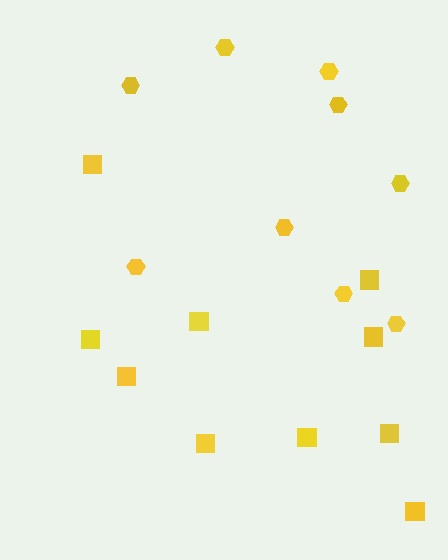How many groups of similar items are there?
There are 2 groups: one group of hexagons (9) and one group of squares (10).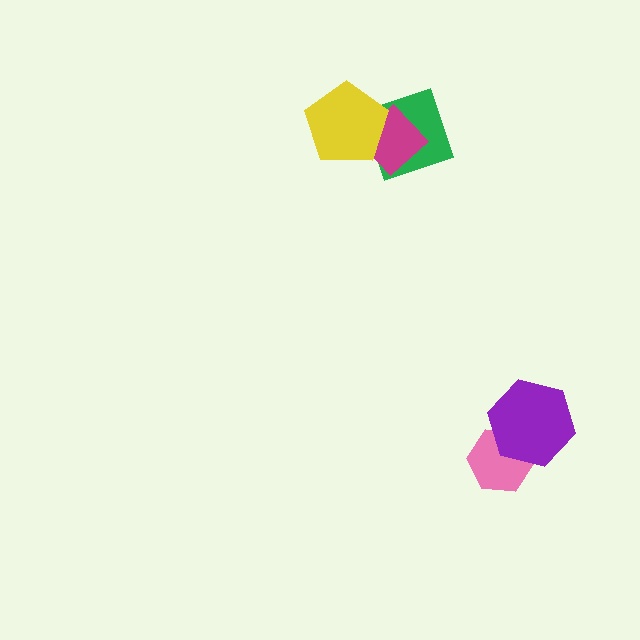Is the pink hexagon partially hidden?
Yes, it is partially covered by another shape.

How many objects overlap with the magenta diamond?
2 objects overlap with the magenta diamond.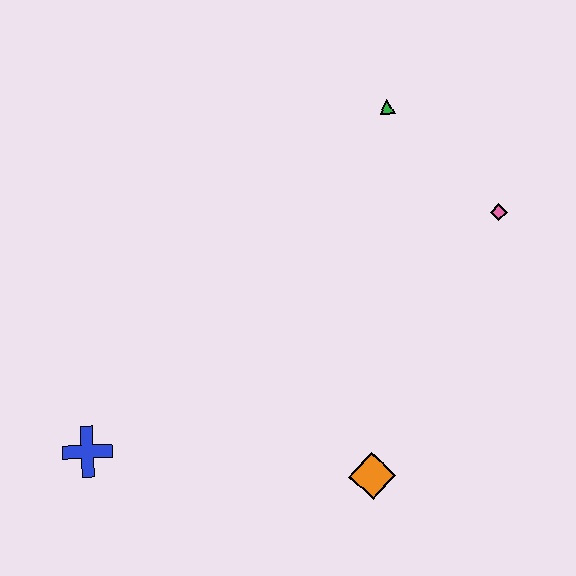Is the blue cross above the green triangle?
No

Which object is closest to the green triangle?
The pink diamond is closest to the green triangle.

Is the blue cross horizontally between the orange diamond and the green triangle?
No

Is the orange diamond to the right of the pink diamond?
No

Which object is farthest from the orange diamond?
The green triangle is farthest from the orange diamond.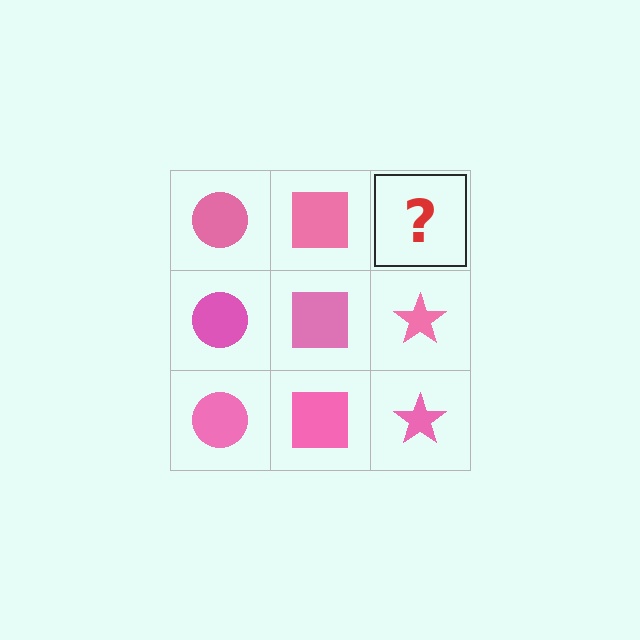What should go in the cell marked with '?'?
The missing cell should contain a pink star.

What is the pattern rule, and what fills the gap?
The rule is that each column has a consistent shape. The gap should be filled with a pink star.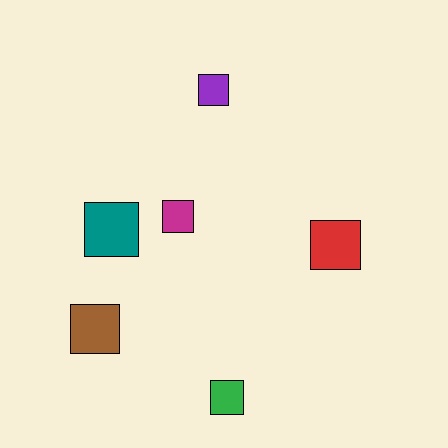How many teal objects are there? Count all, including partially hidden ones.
There is 1 teal object.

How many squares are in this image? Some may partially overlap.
There are 6 squares.